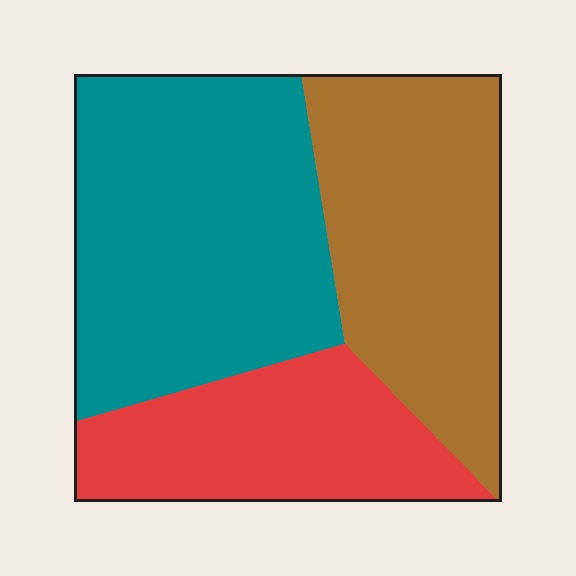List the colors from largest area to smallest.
From largest to smallest: teal, brown, red.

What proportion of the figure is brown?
Brown covers around 35% of the figure.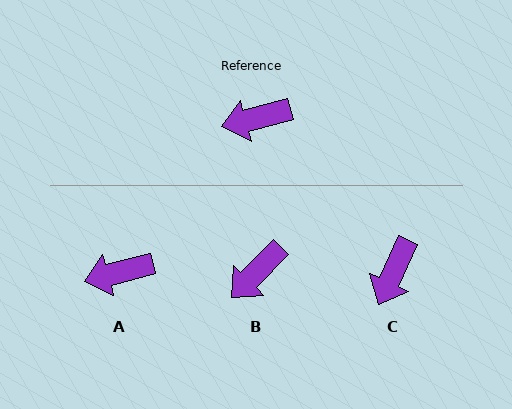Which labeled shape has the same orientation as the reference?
A.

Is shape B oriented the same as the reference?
No, it is off by about 31 degrees.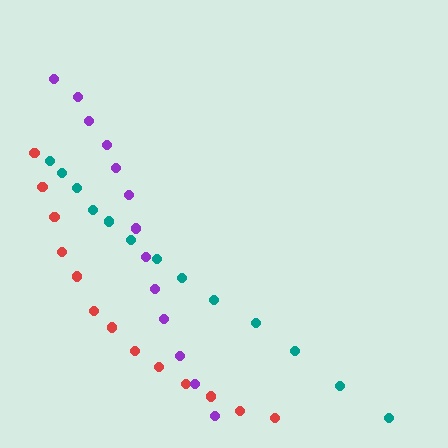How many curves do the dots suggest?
There are 3 distinct paths.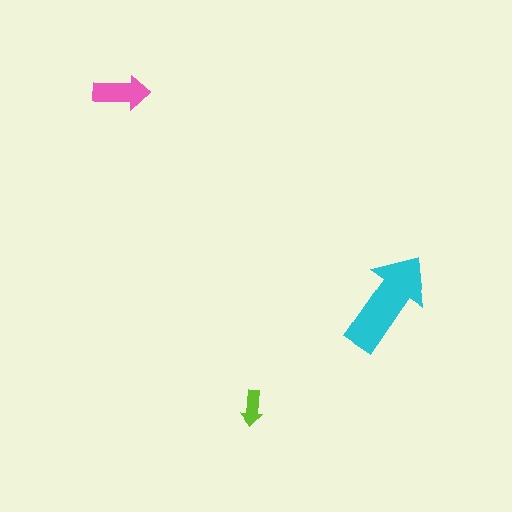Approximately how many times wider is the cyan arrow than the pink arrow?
About 2 times wider.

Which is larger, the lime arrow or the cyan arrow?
The cyan one.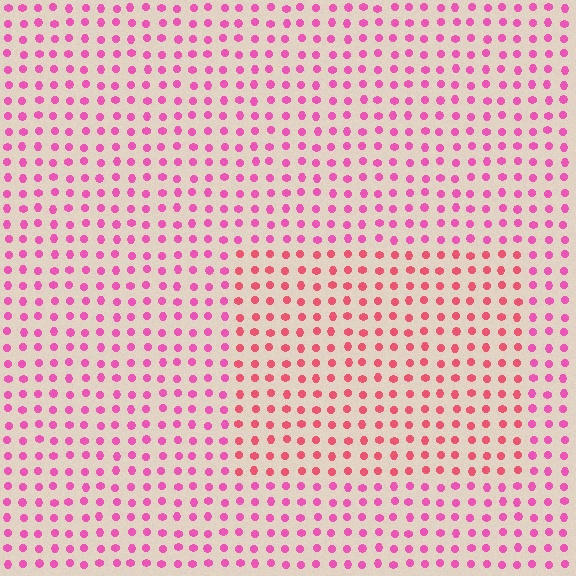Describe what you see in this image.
The image is filled with small pink elements in a uniform arrangement. A rectangle-shaped region is visible where the elements are tinted to a slightly different hue, forming a subtle color boundary.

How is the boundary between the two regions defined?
The boundary is defined purely by a slight shift in hue (about 28 degrees). Spacing, size, and orientation are identical on both sides.